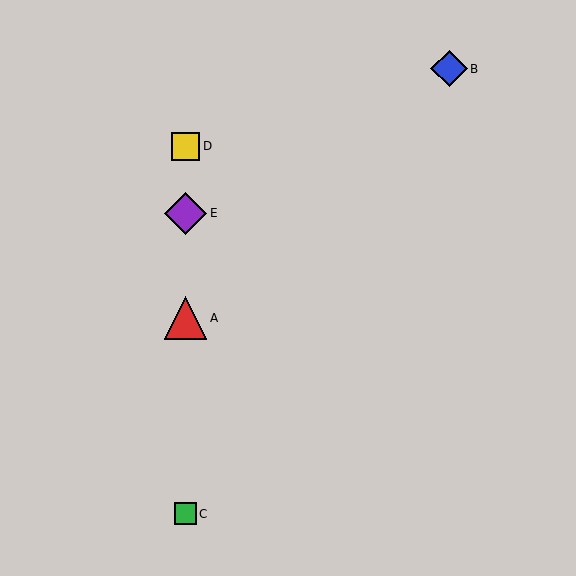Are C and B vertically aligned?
No, C is at x≈186 and B is at x≈449.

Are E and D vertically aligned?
Yes, both are at x≈186.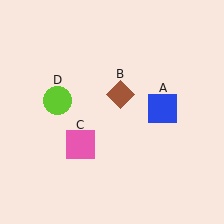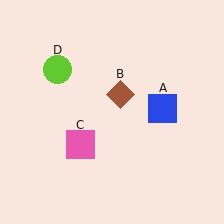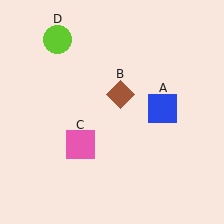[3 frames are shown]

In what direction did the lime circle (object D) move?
The lime circle (object D) moved up.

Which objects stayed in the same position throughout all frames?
Blue square (object A) and brown diamond (object B) and pink square (object C) remained stationary.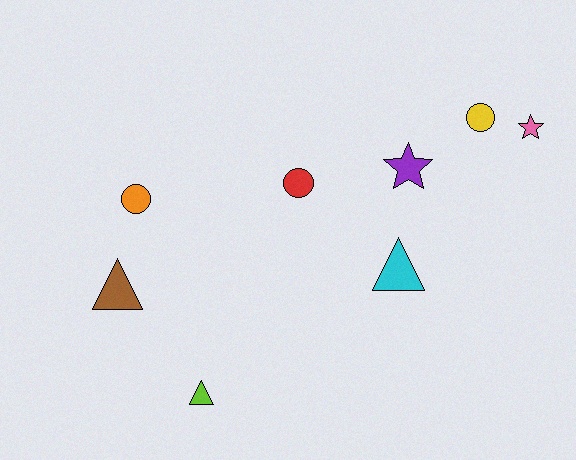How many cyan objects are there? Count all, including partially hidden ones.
There is 1 cyan object.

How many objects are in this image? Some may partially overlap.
There are 8 objects.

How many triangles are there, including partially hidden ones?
There are 3 triangles.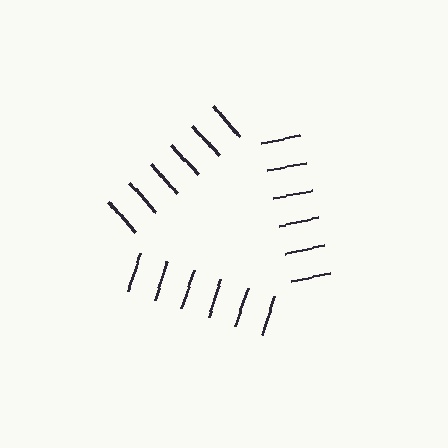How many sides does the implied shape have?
3 sides — the line-ends trace a triangle.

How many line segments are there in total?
18 — 6 along each of the 3 edges.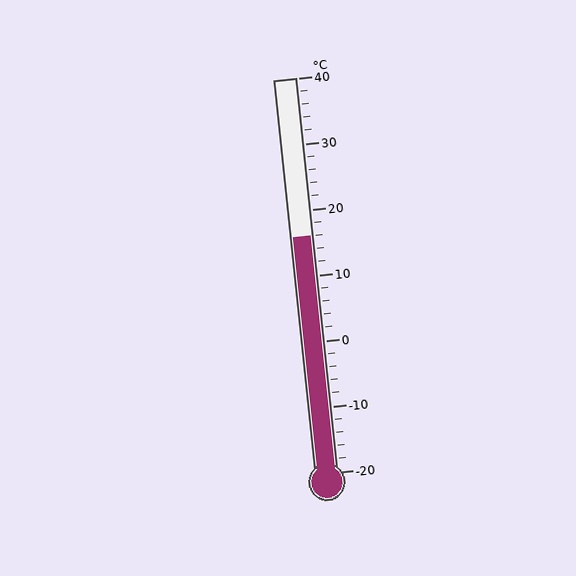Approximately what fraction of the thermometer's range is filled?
The thermometer is filled to approximately 60% of its range.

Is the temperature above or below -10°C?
The temperature is above -10°C.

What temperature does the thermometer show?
The thermometer shows approximately 16°C.